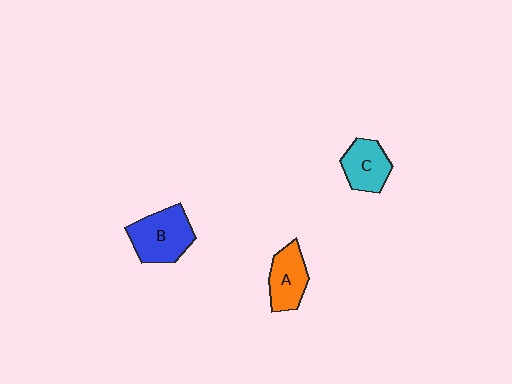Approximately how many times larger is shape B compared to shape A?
Approximately 1.4 times.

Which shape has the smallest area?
Shape C (cyan).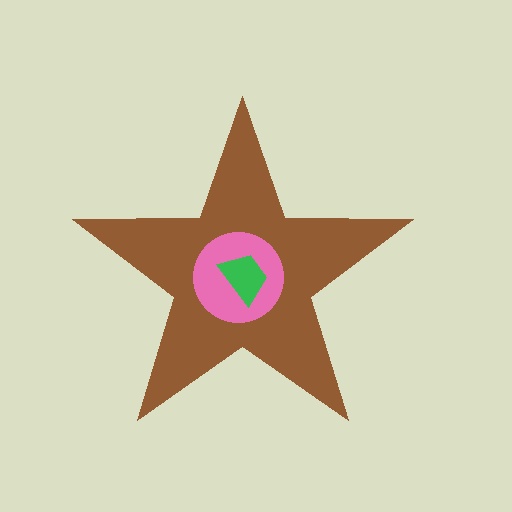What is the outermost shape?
The brown star.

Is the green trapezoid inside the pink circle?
Yes.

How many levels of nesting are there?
3.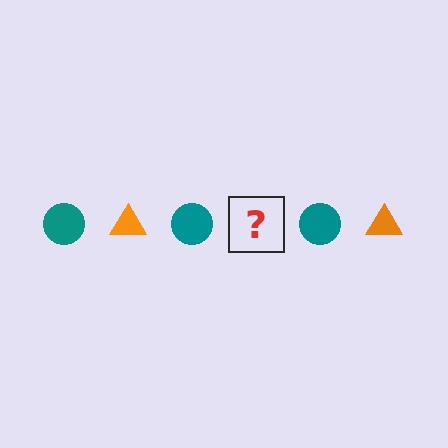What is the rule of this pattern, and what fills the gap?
The rule is that the pattern alternates between teal circle and orange triangle. The gap should be filled with an orange triangle.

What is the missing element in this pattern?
The missing element is an orange triangle.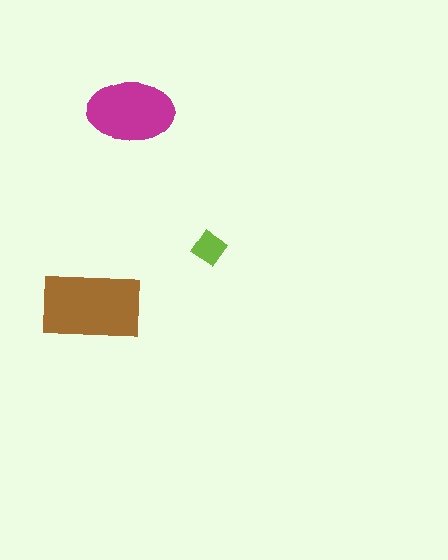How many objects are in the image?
There are 3 objects in the image.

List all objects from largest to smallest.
The brown rectangle, the magenta ellipse, the lime diamond.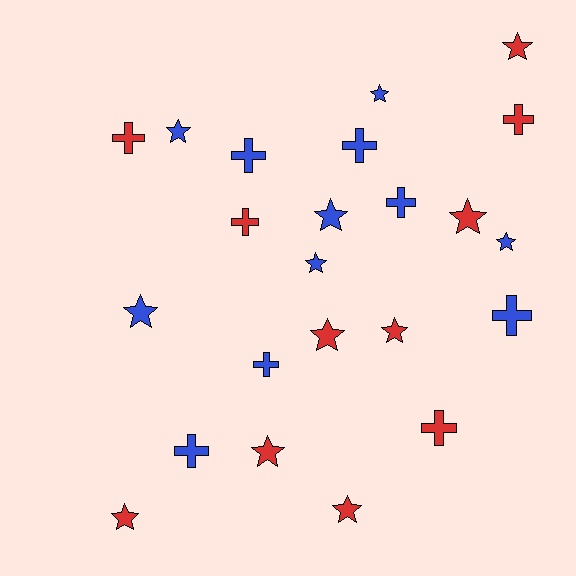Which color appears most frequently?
Blue, with 12 objects.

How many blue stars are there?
There are 6 blue stars.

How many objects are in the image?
There are 23 objects.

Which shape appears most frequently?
Star, with 13 objects.